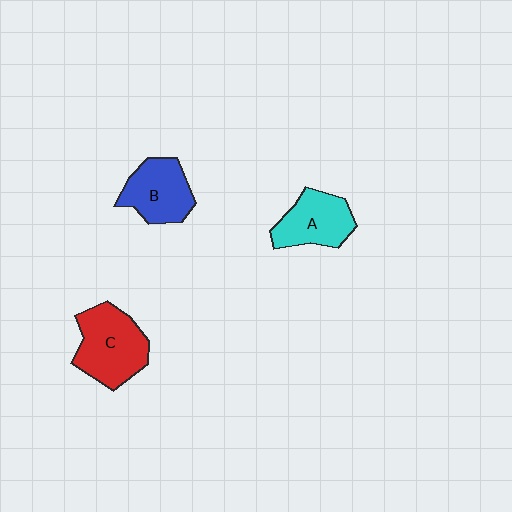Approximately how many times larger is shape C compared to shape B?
Approximately 1.2 times.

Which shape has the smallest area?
Shape A (cyan).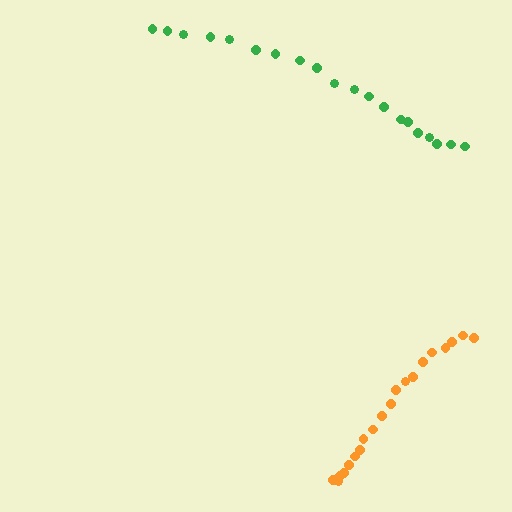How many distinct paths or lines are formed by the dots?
There are 2 distinct paths.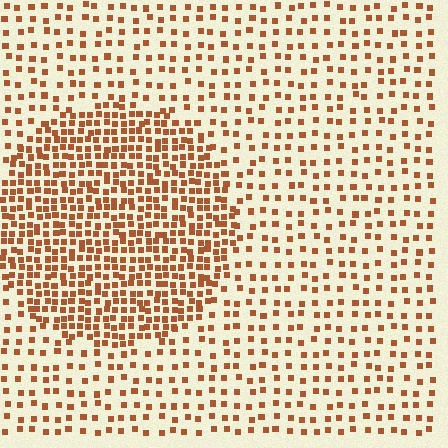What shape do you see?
I see a circle.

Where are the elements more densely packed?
The elements are more densely packed inside the circle boundary.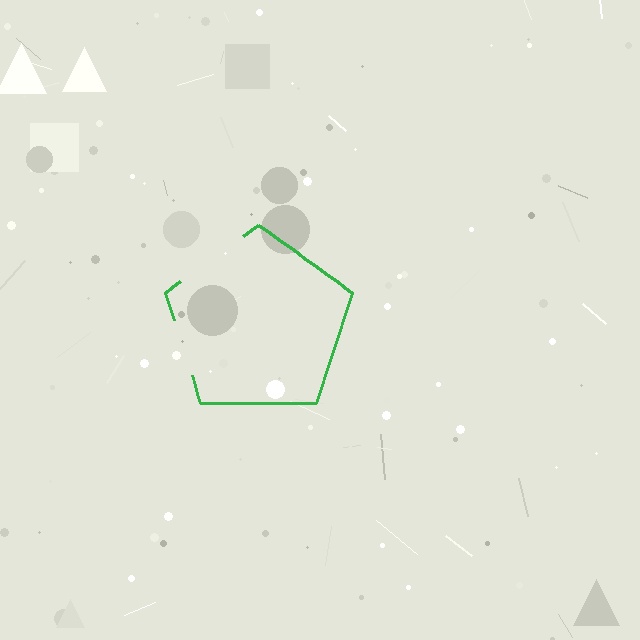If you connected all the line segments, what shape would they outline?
They would outline a pentagon.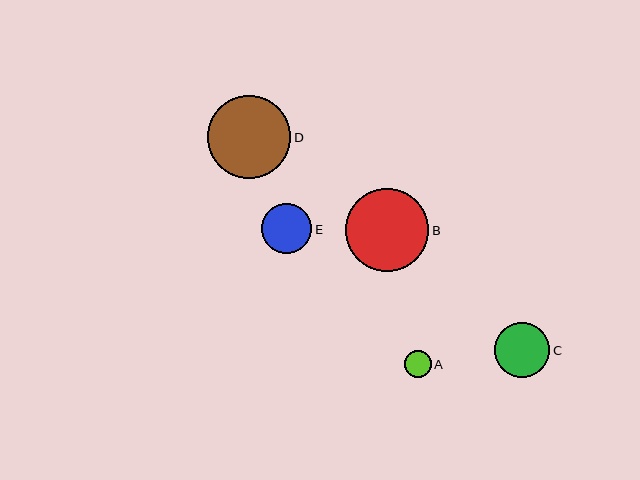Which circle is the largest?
Circle B is the largest with a size of approximately 83 pixels.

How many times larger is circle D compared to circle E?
Circle D is approximately 1.7 times the size of circle E.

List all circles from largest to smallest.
From largest to smallest: B, D, C, E, A.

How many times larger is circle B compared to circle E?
Circle B is approximately 1.7 times the size of circle E.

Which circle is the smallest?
Circle A is the smallest with a size of approximately 27 pixels.